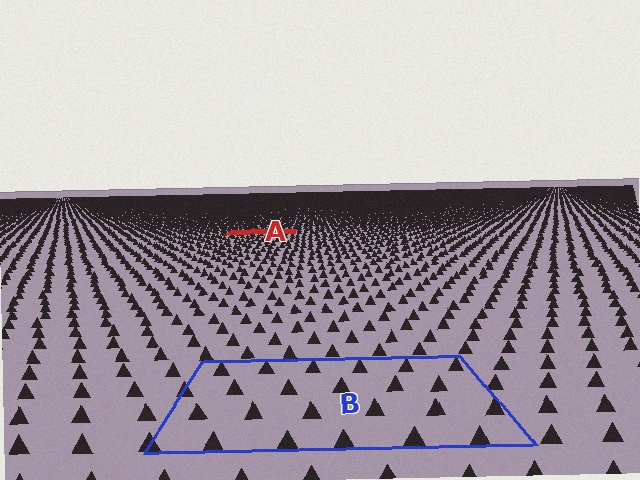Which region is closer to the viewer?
Region B is closer. The texture elements there are larger and more spread out.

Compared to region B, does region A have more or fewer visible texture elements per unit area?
Region A has more texture elements per unit area — they are packed more densely because it is farther away.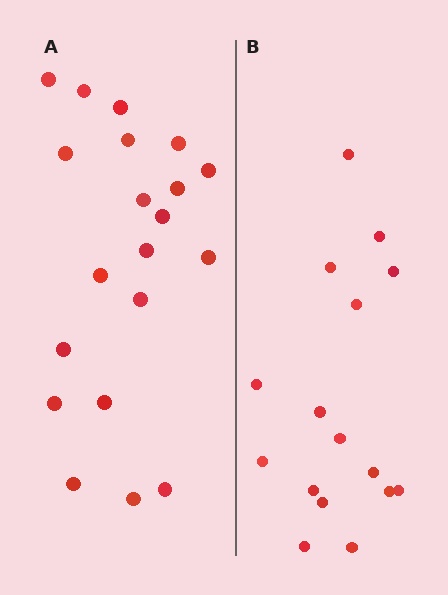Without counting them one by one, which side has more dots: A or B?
Region A (the left region) has more dots.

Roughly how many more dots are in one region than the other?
Region A has about 4 more dots than region B.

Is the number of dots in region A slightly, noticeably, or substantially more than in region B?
Region A has noticeably more, but not dramatically so. The ratio is roughly 1.2 to 1.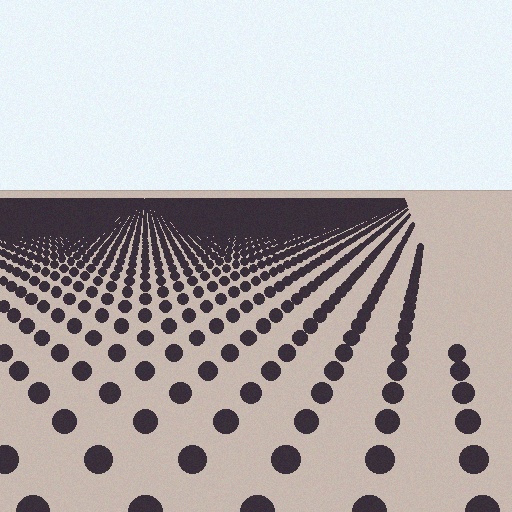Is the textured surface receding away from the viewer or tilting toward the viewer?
The surface is receding away from the viewer. Texture elements get smaller and denser toward the top.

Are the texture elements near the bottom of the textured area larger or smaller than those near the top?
Larger. Near the bottom, elements are closer to the viewer and appear at a bigger on-screen size.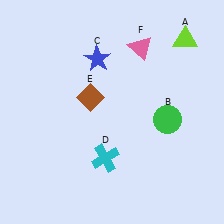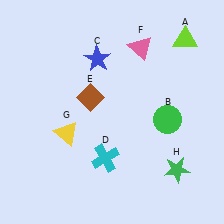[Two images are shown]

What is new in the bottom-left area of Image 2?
A yellow triangle (G) was added in the bottom-left area of Image 2.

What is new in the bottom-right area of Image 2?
A green star (H) was added in the bottom-right area of Image 2.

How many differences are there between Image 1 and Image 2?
There are 2 differences between the two images.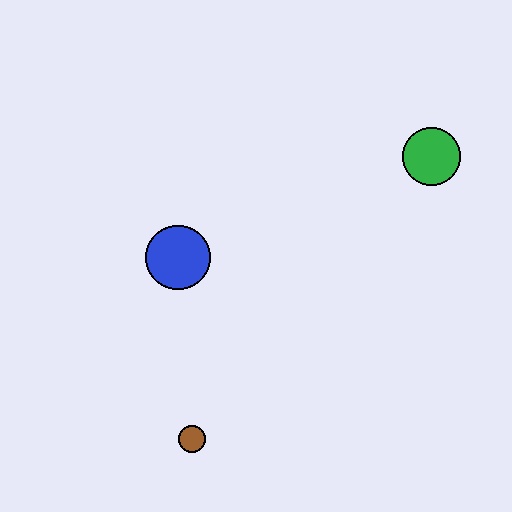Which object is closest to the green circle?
The blue circle is closest to the green circle.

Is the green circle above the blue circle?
Yes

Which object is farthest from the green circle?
The brown circle is farthest from the green circle.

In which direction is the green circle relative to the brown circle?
The green circle is above the brown circle.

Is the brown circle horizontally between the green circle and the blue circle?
Yes